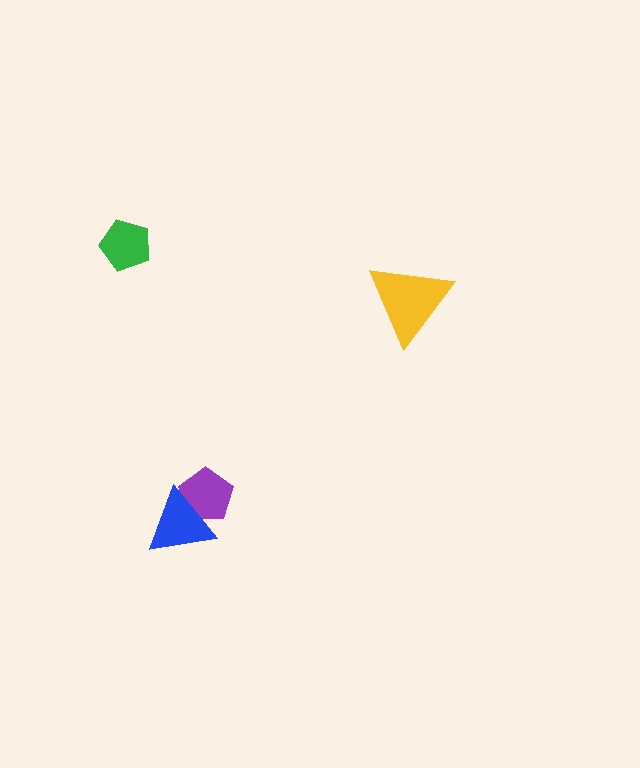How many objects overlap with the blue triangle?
1 object overlaps with the blue triangle.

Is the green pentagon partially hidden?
No, no other shape covers it.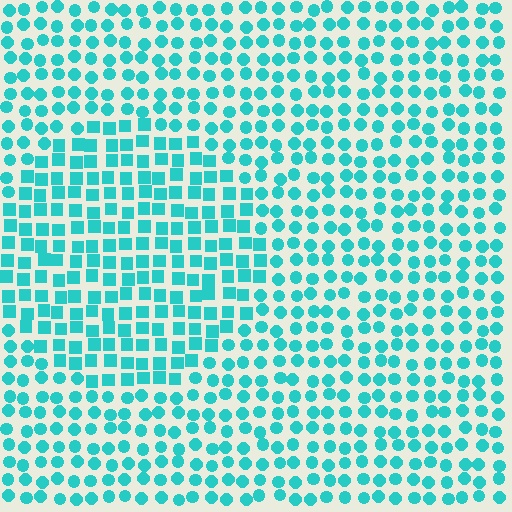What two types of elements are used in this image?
The image uses squares inside the circle region and circles outside it.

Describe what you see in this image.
The image is filled with small cyan elements arranged in a uniform grid. A circle-shaped region contains squares, while the surrounding area contains circles. The boundary is defined purely by the change in element shape.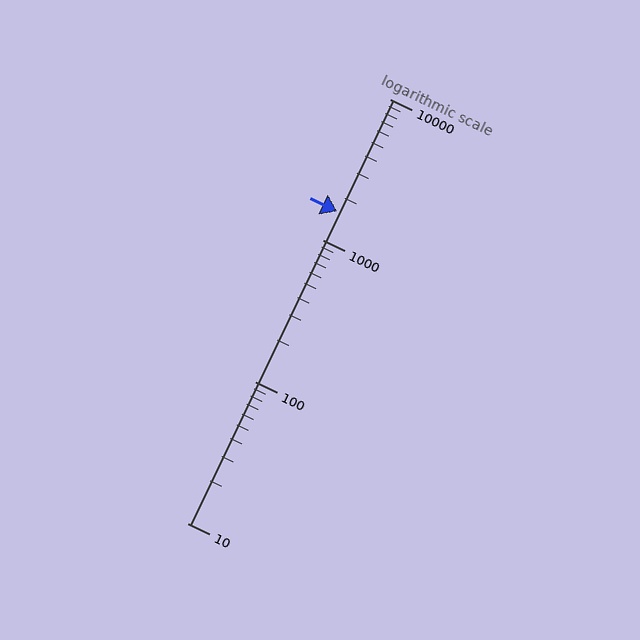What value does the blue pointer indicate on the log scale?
The pointer indicates approximately 1600.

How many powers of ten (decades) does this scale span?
The scale spans 3 decades, from 10 to 10000.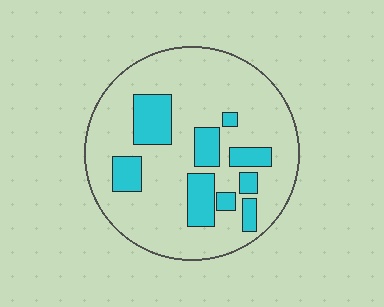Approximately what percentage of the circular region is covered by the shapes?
Approximately 20%.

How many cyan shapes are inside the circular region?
9.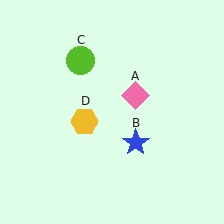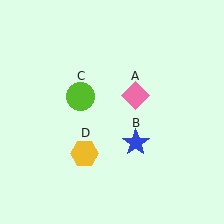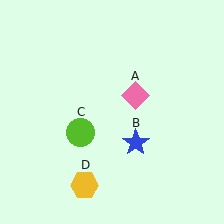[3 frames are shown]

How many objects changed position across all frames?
2 objects changed position: lime circle (object C), yellow hexagon (object D).